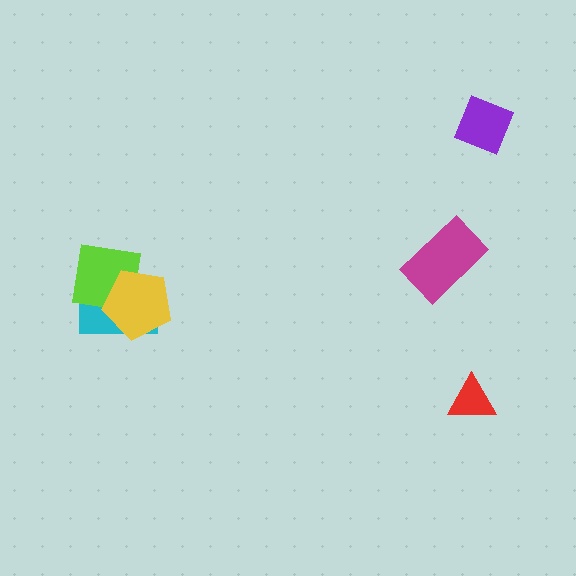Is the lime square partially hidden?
Yes, it is partially covered by another shape.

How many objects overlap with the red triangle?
0 objects overlap with the red triangle.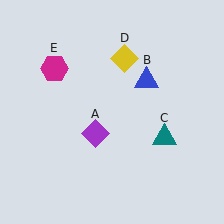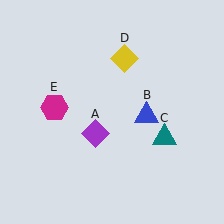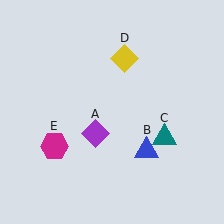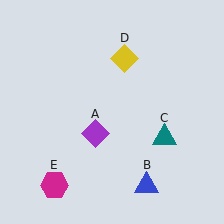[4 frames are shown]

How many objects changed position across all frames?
2 objects changed position: blue triangle (object B), magenta hexagon (object E).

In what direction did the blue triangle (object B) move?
The blue triangle (object B) moved down.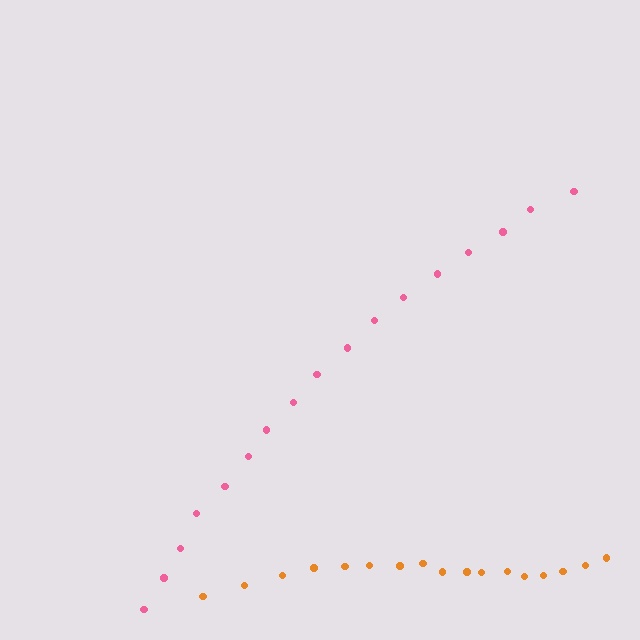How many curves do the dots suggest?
There are 2 distinct paths.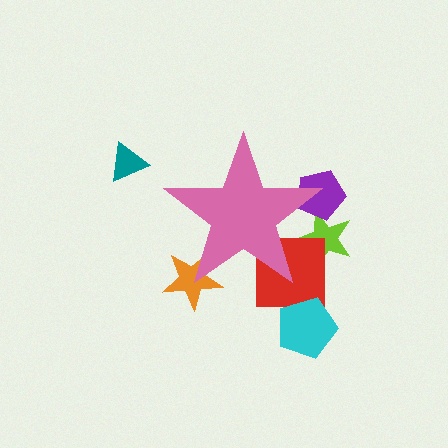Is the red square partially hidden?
Yes, the red square is partially hidden behind the pink star.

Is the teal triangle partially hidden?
No, the teal triangle is fully visible.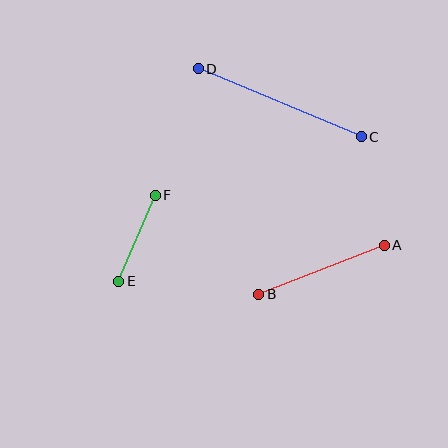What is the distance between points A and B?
The distance is approximately 134 pixels.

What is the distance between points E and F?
The distance is approximately 94 pixels.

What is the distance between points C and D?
The distance is approximately 177 pixels.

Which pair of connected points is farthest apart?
Points C and D are farthest apart.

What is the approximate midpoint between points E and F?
The midpoint is at approximately (137, 238) pixels.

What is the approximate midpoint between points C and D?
The midpoint is at approximately (280, 103) pixels.